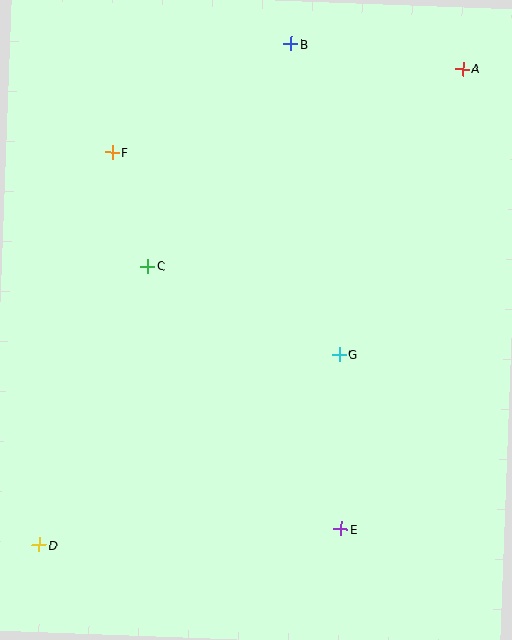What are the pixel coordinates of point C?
Point C is at (148, 266).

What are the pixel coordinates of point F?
Point F is at (113, 152).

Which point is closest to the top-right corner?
Point A is closest to the top-right corner.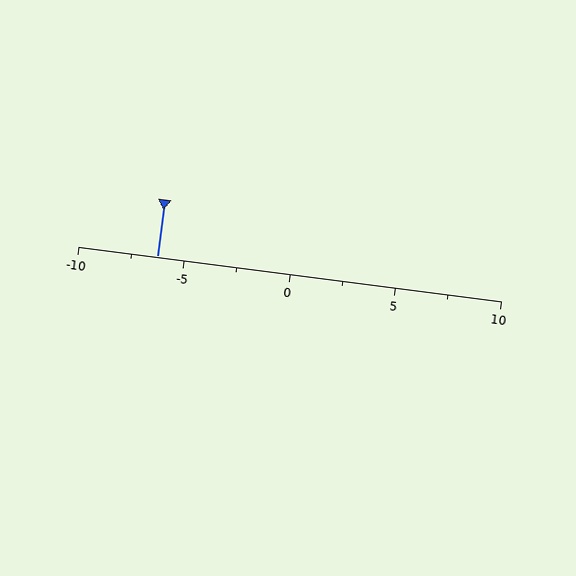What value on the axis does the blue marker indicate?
The marker indicates approximately -6.2.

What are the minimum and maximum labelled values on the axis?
The axis runs from -10 to 10.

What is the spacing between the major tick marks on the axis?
The major ticks are spaced 5 apart.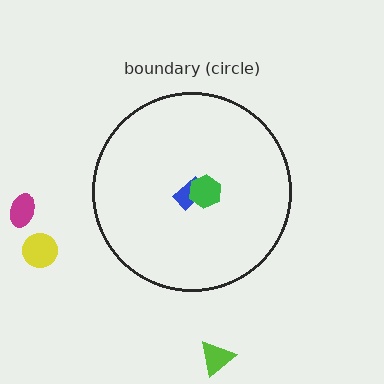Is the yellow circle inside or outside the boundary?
Outside.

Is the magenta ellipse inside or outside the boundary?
Outside.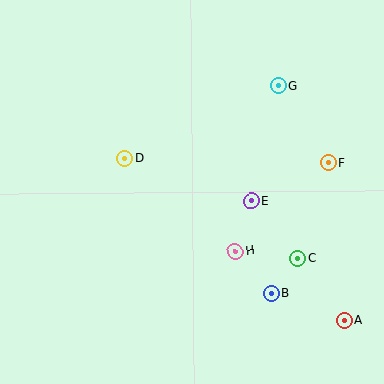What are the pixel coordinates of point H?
Point H is at (235, 251).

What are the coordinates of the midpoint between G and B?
The midpoint between G and B is at (275, 190).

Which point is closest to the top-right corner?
Point G is closest to the top-right corner.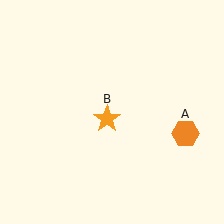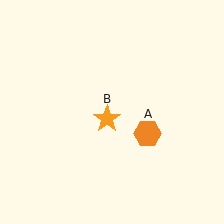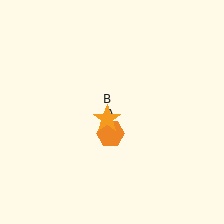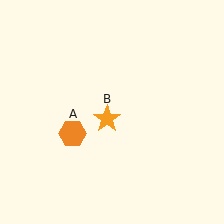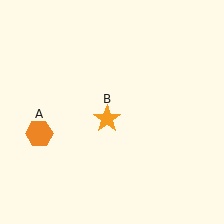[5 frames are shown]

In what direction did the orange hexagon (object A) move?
The orange hexagon (object A) moved left.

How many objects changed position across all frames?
1 object changed position: orange hexagon (object A).